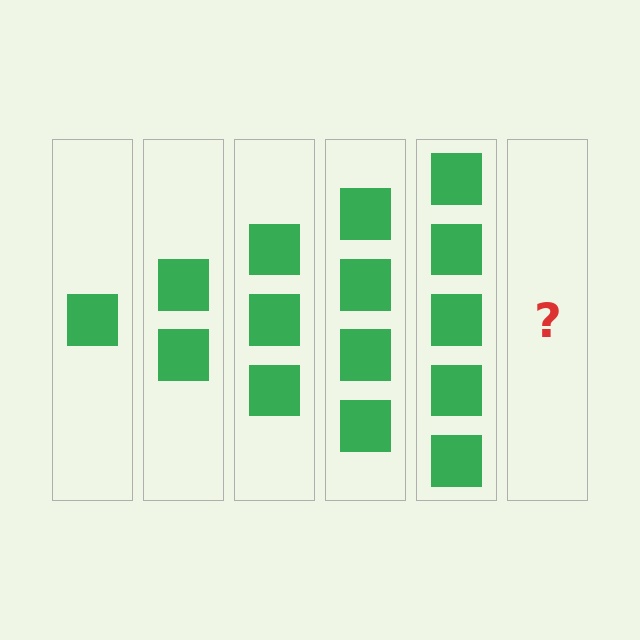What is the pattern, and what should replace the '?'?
The pattern is that each step adds one more square. The '?' should be 6 squares.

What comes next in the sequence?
The next element should be 6 squares.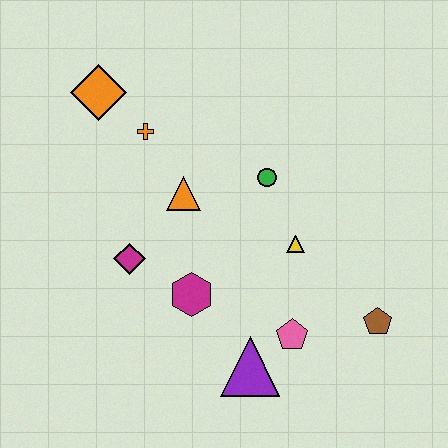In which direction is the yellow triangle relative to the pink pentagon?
The yellow triangle is above the pink pentagon.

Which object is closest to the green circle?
The yellow triangle is closest to the green circle.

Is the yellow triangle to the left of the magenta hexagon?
No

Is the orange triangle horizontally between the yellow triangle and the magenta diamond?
Yes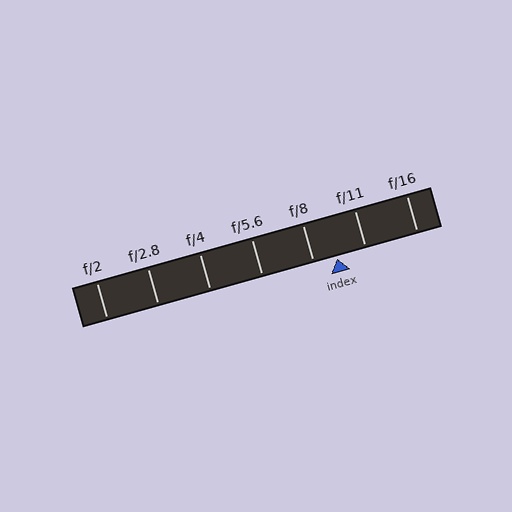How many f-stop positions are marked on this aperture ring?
There are 7 f-stop positions marked.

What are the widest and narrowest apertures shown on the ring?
The widest aperture shown is f/2 and the narrowest is f/16.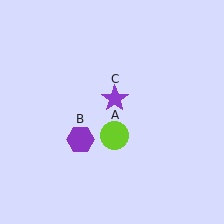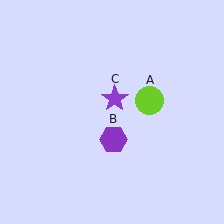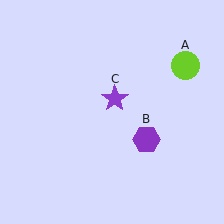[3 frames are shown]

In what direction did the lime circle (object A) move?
The lime circle (object A) moved up and to the right.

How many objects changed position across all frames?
2 objects changed position: lime circle (object A), purple hexagon (object B).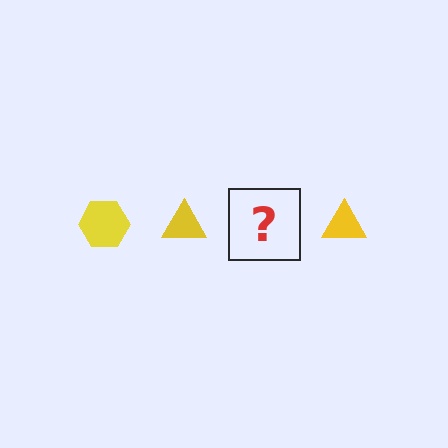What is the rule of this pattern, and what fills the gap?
The rule is that the pattern cycles through hexagon, triangle shapes in yellow. The gap should be filled with a yellow hexagon.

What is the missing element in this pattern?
The missing element is a yellow hexagon.